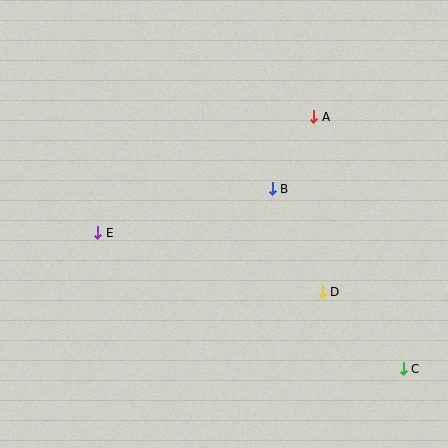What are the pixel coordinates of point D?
Point D is at (322, 292).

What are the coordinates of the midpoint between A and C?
The midpoint between A and C is at (359, 243).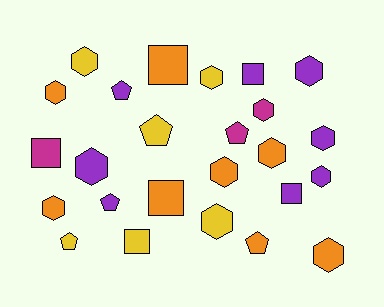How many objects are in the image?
There are 25 objects.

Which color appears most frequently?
Purple, with 8 objects.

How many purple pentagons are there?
There are 2 purple pentagons.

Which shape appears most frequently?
Hexagon, with 13 objects.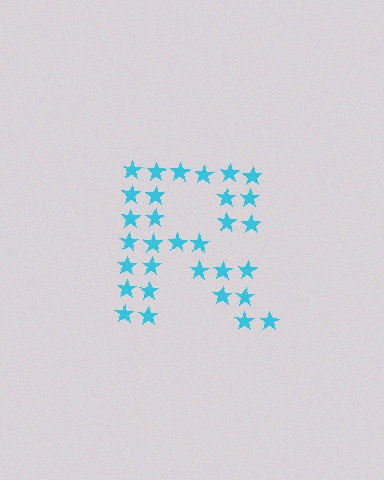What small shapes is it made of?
It is made of small stars.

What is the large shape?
The large shape is the letter R.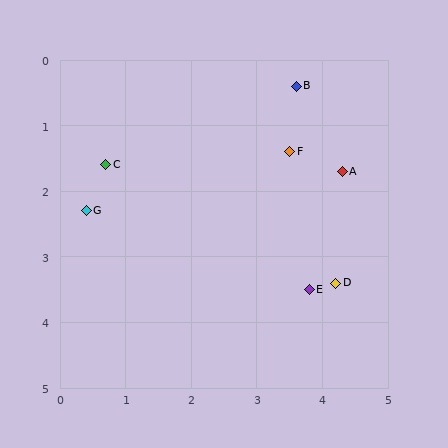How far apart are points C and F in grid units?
Points C and F are about 2.8 grid units apart.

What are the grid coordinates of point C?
Point C is at approximately (0.7, 1.6).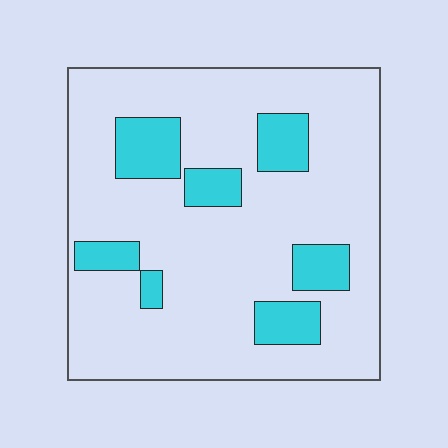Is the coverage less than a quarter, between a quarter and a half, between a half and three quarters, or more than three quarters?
Less than a quarter.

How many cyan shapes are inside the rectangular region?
7.